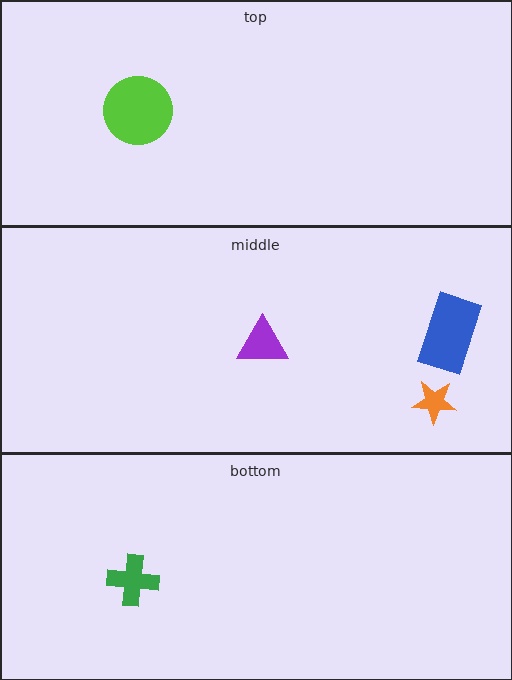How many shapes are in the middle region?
3.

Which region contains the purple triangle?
The middle region.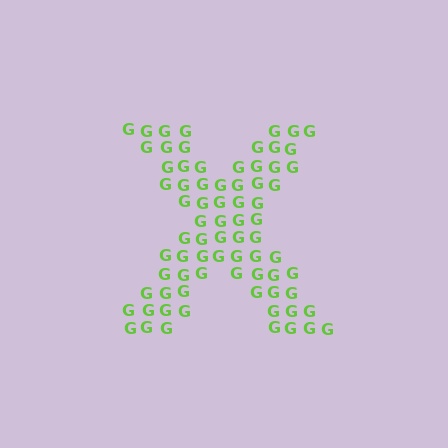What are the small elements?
The small elements are letter G's.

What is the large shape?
The large shape is the letter X.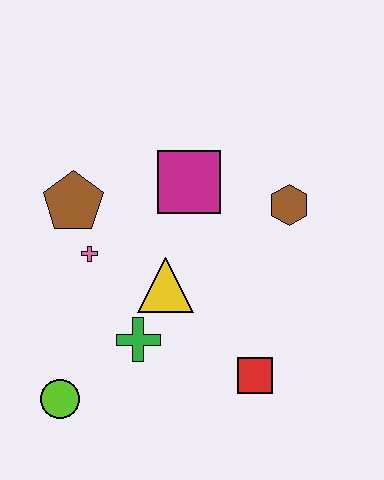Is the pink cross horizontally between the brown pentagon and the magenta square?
Yes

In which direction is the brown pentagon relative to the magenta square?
The brown pentagon is to the left of the magenta square.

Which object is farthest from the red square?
The brown pentagon is farthest from the red square.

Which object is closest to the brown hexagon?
The magenta square is closest to the brown hexagon.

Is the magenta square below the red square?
No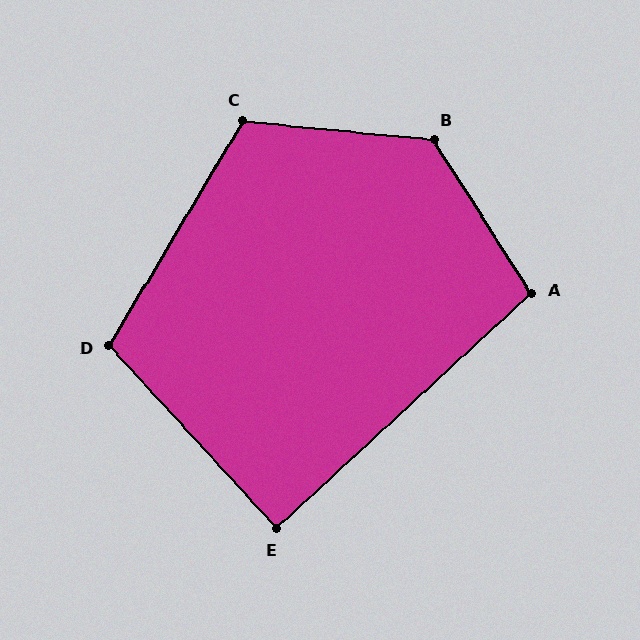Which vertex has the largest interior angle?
B, at approximately 128 degrees.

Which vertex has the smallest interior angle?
E, at approximately 90 degrees.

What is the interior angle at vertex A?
Approximately 100 degrees (obtuse).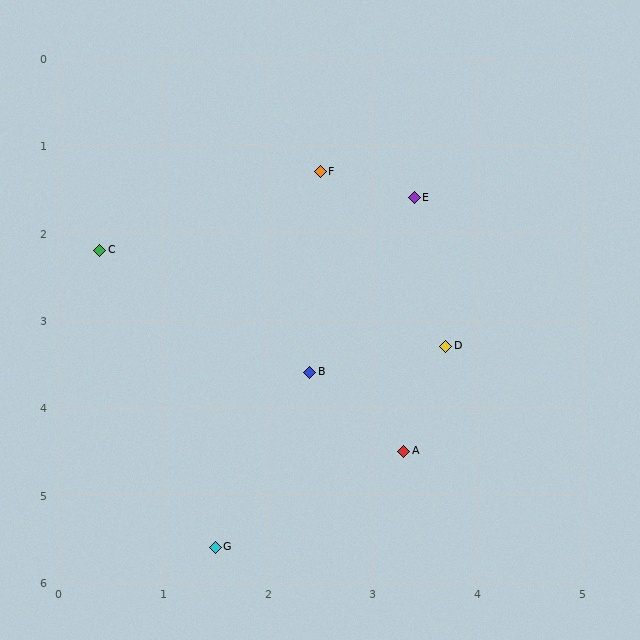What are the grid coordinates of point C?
Point C is at approximately (0.4, 2.2).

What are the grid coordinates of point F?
Point F is at approximately (2.5, 1.3).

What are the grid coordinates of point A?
Point A is at approximately (3.3, 4.5).